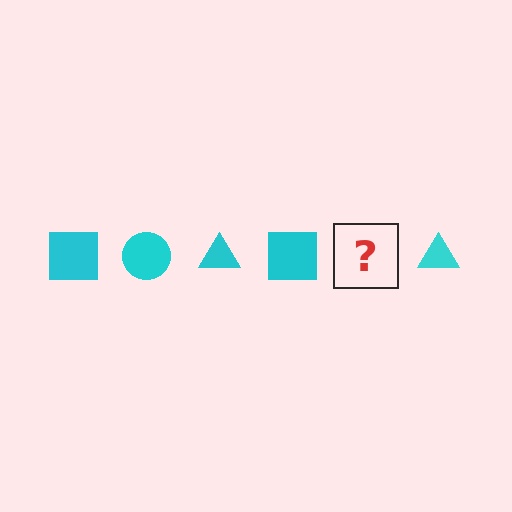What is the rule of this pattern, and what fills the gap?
The rule is that the pattern cycles through square, circle, triangle shapes in cyan. The gap should be filled with a cyan circle.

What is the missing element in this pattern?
The missing element is a cyan circle.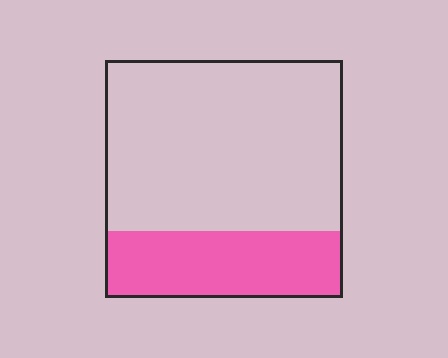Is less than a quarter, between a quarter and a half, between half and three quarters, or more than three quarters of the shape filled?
Between a quarter and a half.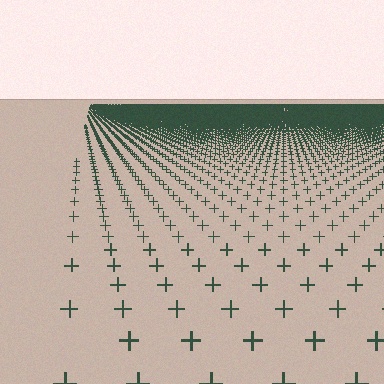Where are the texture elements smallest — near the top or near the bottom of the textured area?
Near the top.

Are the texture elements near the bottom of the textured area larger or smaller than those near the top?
Larger. Near the bottom, elements are closer to the viewer and appear at a bigger on-screen size.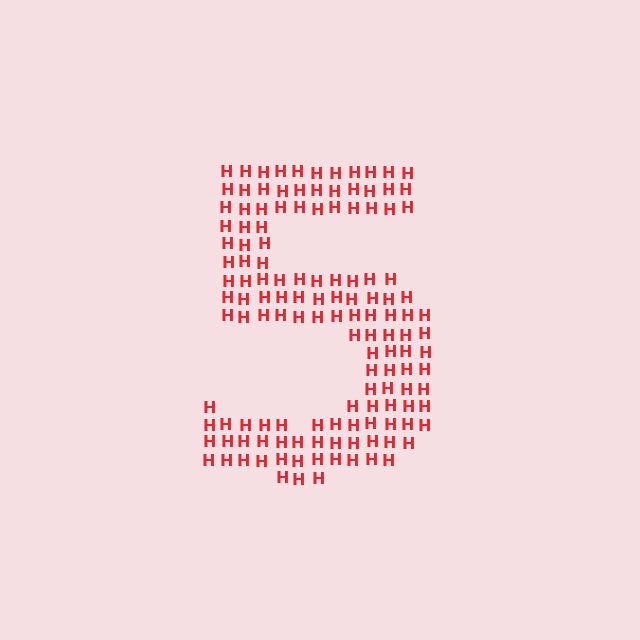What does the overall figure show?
The overall figure shows the digit 5.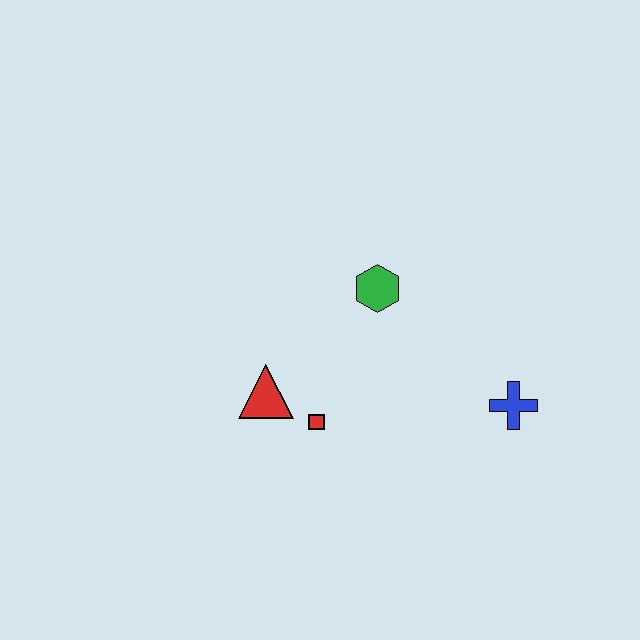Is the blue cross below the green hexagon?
Yes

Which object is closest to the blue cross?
The green hexagon is closest to the blue cross.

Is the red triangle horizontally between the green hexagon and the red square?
No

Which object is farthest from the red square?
The blue cross is farthest from the red square.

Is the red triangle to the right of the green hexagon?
No